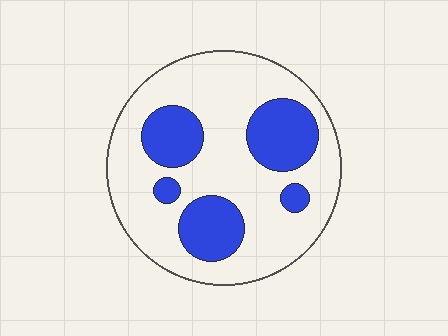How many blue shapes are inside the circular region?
5.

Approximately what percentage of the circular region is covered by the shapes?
Approximately 30%.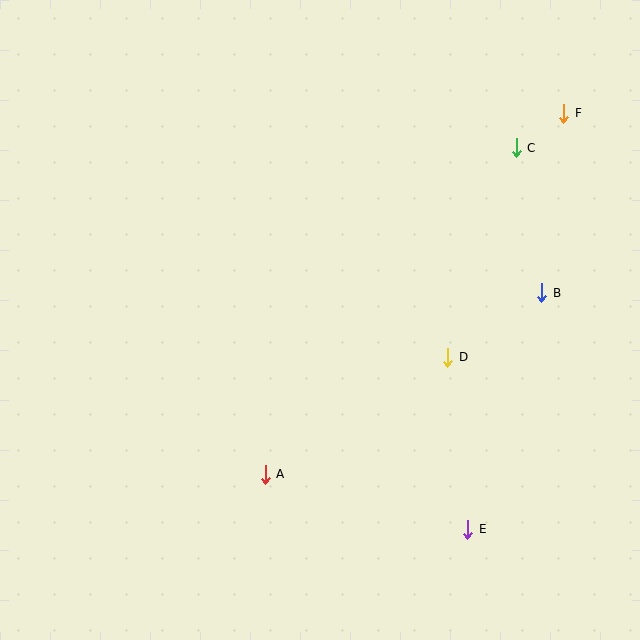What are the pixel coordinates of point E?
Point E is at (468, 529).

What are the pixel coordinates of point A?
Point A is at (265, 474).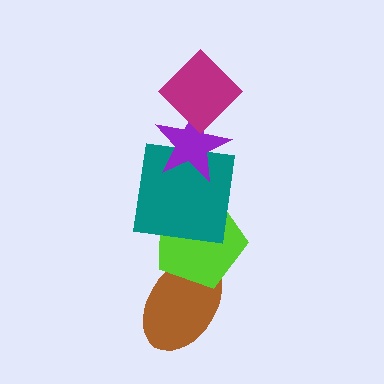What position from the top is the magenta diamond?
The magenta diamond is 1st from the top.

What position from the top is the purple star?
The purple star is 2nd from the top.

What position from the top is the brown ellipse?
The brown ellipse is 5th from the top.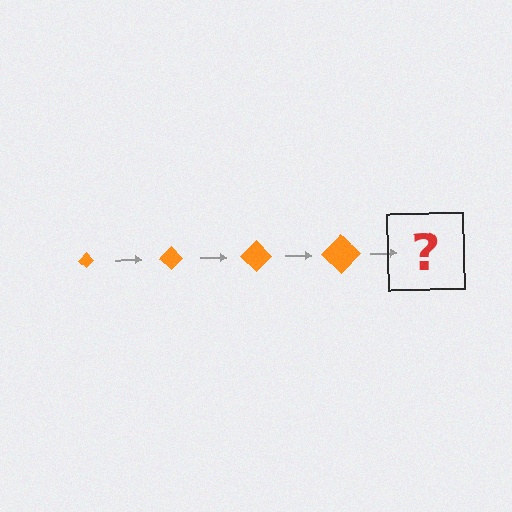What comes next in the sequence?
The next element should be an orange diamond, larger than the previous one.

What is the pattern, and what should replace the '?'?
The pattern is that the diamond gets progressively larger each step. The '?' should be an orange diamond, larger than the previous one.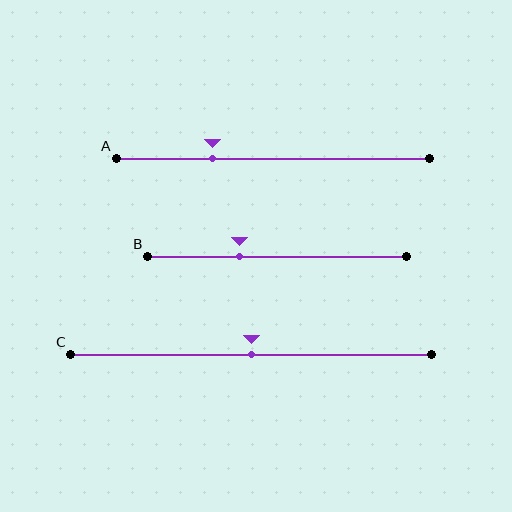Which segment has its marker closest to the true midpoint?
Segment C has its marker closest to the true midpoint.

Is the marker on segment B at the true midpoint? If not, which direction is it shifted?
No, the marker on segment B is shifted to the left by about 14% of the segment length.